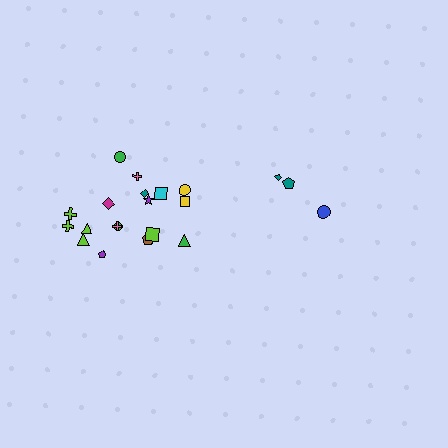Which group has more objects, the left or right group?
The left group.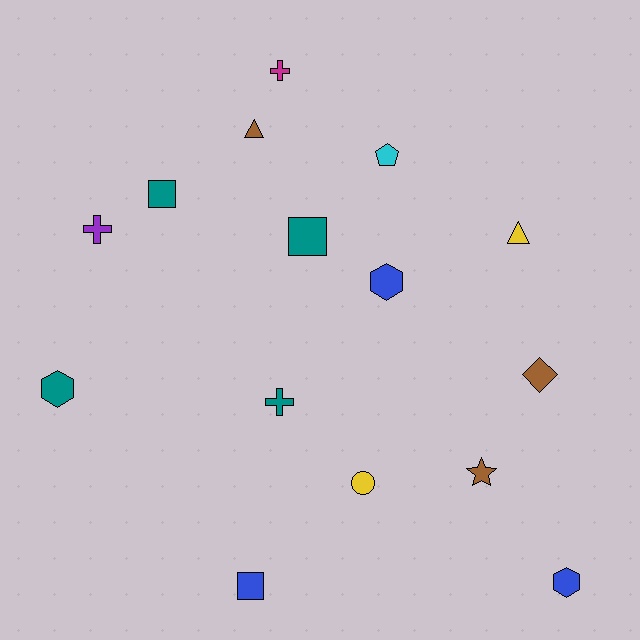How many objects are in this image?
There are 15 objects.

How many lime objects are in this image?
There are no lime objects.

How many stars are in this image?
There is 1 star.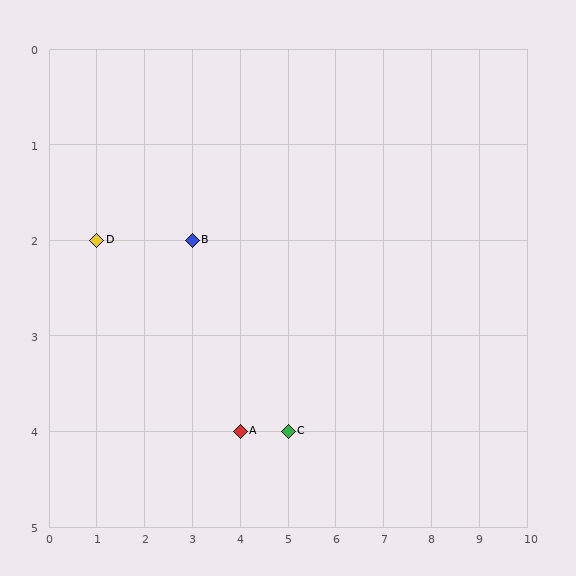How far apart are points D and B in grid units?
Points D and B are 2 columns apart.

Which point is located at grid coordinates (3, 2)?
Point B is at (3, 2).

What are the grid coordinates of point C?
Point C is at grid coordinates (5, 4).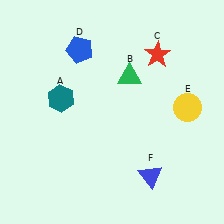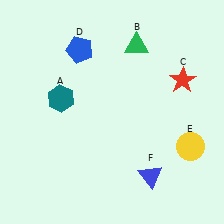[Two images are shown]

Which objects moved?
The objects that moved are: the green triangle (B), the red star (C), the yellow circle (E).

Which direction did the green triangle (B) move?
The green triangle (B) moved up.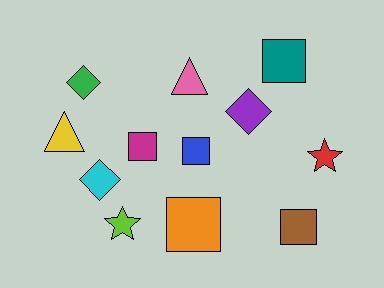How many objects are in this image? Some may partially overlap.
There are 12 objects.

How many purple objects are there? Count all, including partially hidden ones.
There is 1 purple object.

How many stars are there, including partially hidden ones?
There are 2 stars.